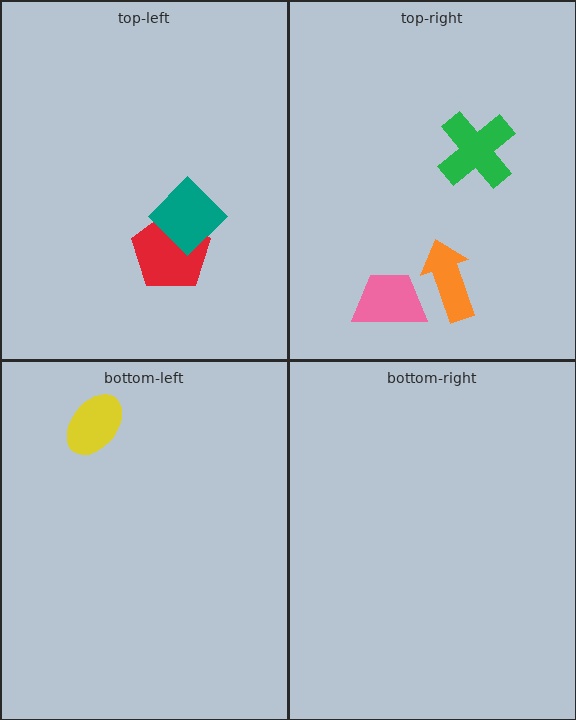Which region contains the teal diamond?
The top-left region.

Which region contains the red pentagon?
The top-left region.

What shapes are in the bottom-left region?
The yellow ellipse.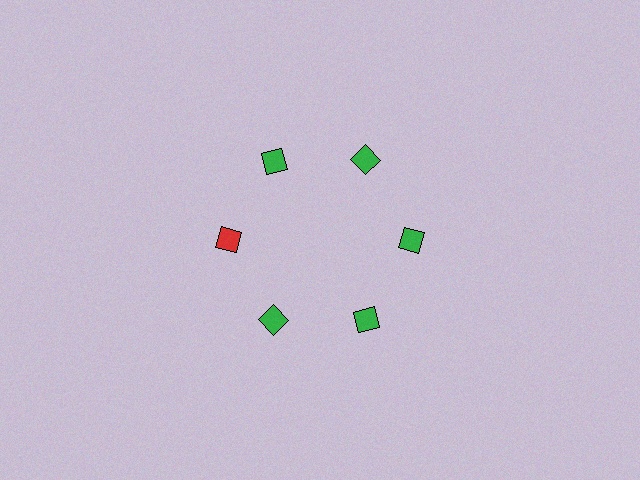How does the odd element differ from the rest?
It has a different color: red instead of green.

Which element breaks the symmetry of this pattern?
The red diamond at roughly the 9 o'clock position breaks the symmetry. All other shapes are green diamonds.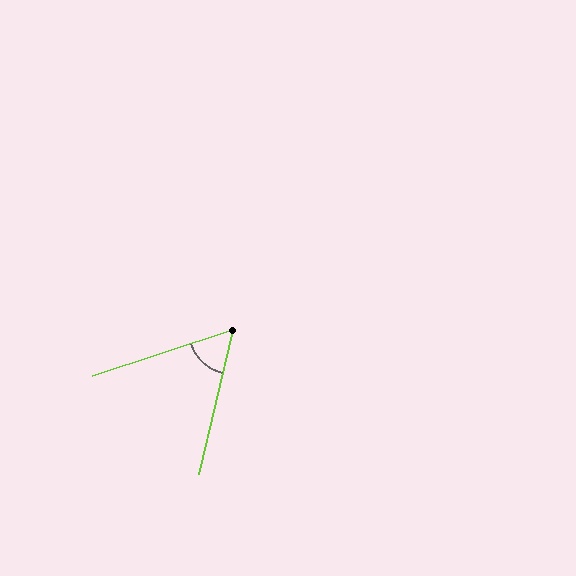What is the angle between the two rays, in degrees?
Approximately 58 degrees.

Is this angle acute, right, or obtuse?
It is acute.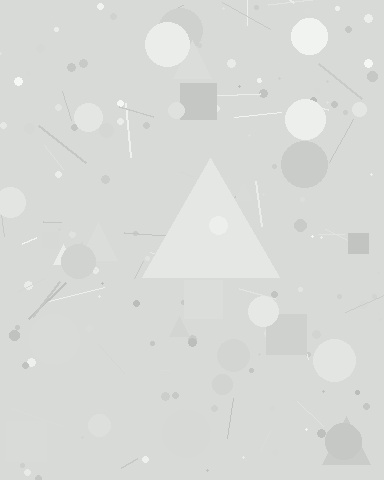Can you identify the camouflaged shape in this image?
The camouflaged shape is a triangle.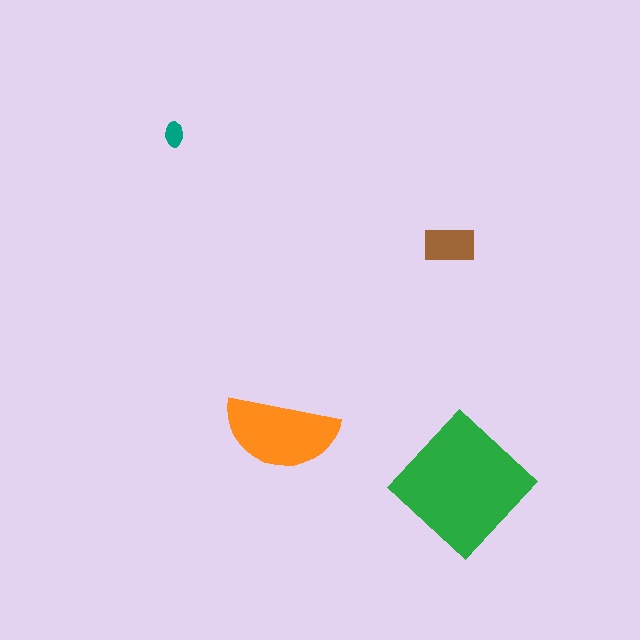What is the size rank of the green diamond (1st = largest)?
1st.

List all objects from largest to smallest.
The green diamond, the orange semicircle, the brown rectangle, the teal ellipse.